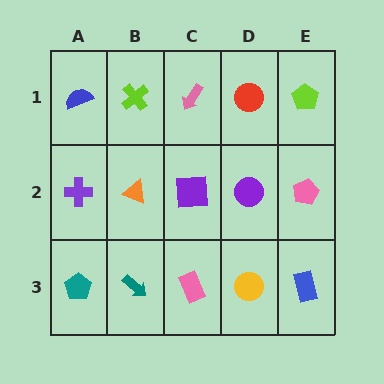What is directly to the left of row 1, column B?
A blue semicircle.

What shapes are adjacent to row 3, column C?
A purple square (row 2, column C), a teal arrow (row 3, column B), a yellow circle (row 3, column D).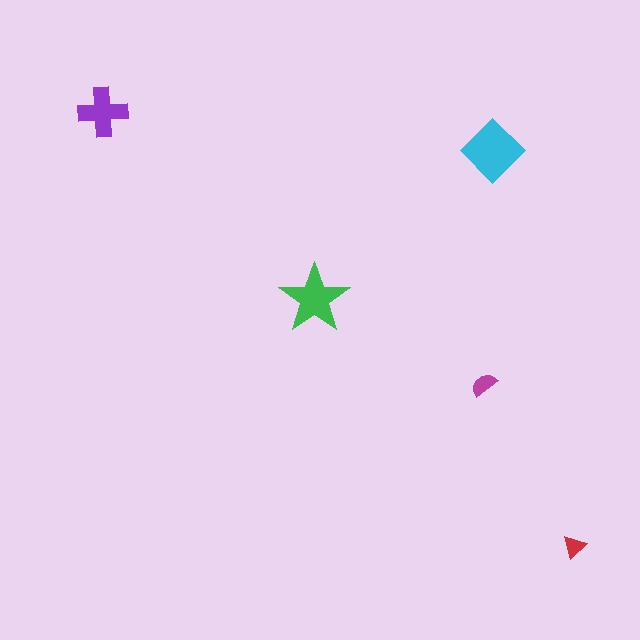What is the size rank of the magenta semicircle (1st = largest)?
4th.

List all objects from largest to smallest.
The cyan diamond, the green star, the purple cross, the magenta semicircle, the red triangle.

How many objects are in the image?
There are 5 objects in the image.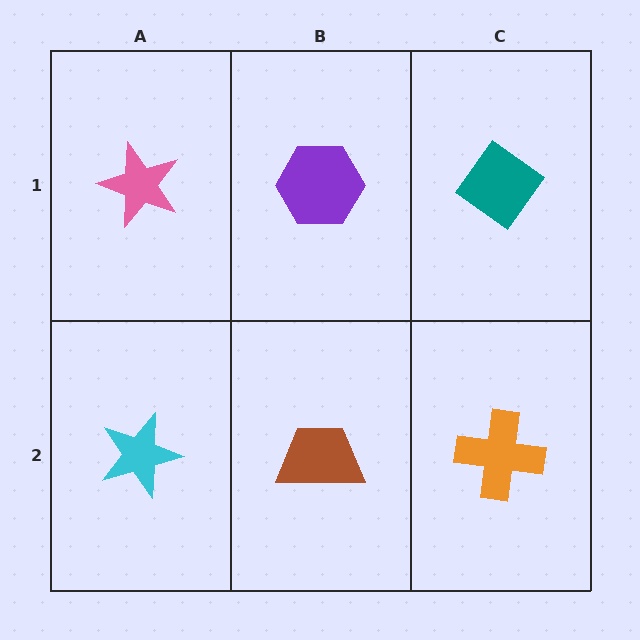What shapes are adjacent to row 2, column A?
A pink star (row 1, column A), a brown trapezoid (row 2, column B).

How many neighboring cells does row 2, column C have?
2.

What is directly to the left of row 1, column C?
A purple hexagon.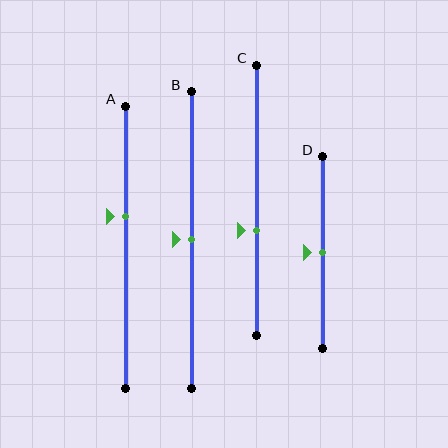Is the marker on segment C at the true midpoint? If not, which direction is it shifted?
No, the marker on segment C is shifted downward by about 11% of the segment length.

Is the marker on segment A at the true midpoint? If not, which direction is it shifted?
No, the marker on segment A is shifted upward by about 11% of the segment length.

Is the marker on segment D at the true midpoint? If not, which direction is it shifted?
Yes, the marker on segment D is at the true midpoint.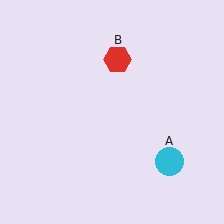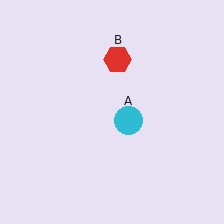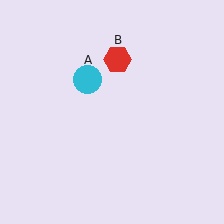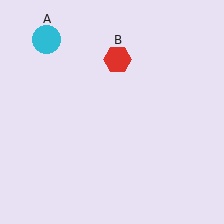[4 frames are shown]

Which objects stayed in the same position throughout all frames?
Red hexagon (object B) remained stationary.